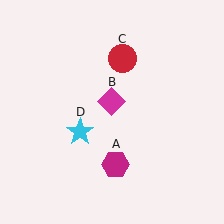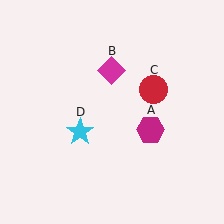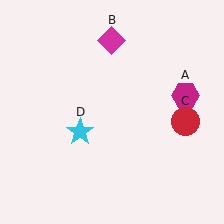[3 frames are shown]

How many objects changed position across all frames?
3 objects changed position: magenta hexagon (object A), magenta diamond (object B), red circle (object C).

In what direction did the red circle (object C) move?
The red circle (object C) moved down and to the right.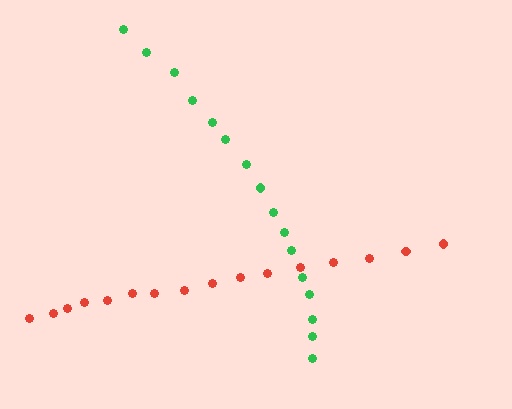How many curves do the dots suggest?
There are 2 distinct paths.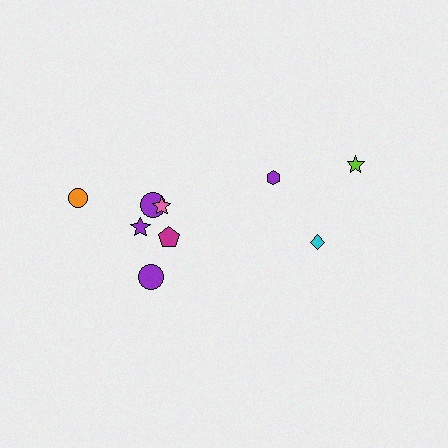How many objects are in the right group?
There are 3 objects.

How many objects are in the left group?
There are 6 objects.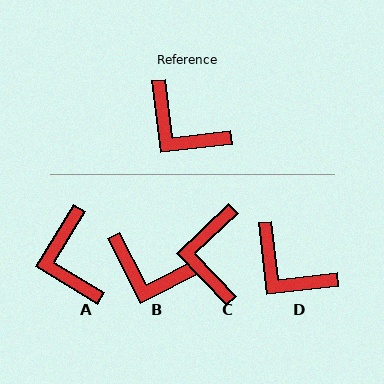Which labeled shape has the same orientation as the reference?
D.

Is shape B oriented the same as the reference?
No, it is off by about 20 degrees.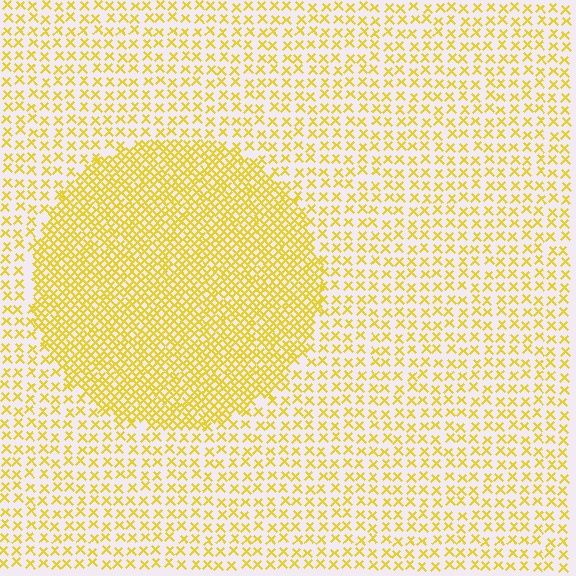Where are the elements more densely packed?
The elements are more densely packed inside the circle boundary.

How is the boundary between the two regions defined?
The boundary is defined by a change in element density (approximately 2.3x ratio). All elements are the same color, size, and shape.